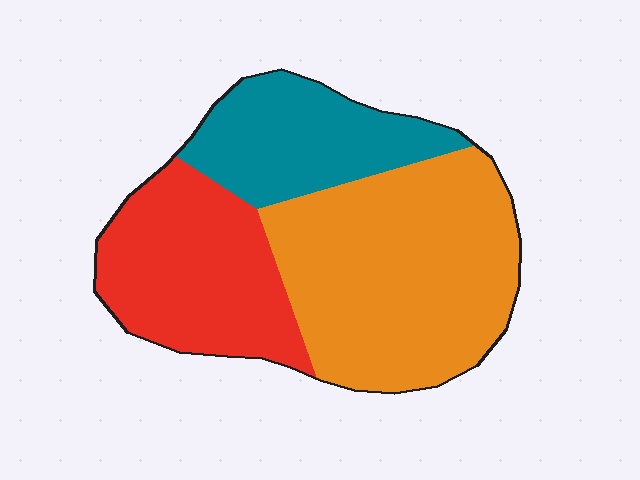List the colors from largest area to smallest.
From largest to smallest: orange, red, teal.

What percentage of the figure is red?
Red takes up about one third (1/3) of the figure.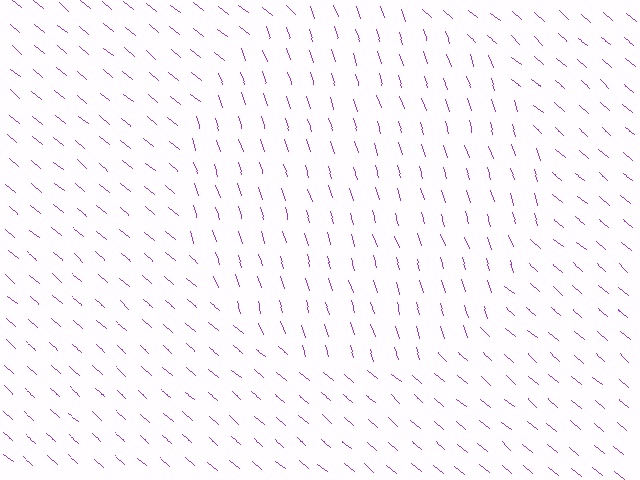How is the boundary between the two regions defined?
The boundary is defined purely by a change in line orientation (approximately 31 degrees difference). All lines are the same color and thickness.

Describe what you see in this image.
The image is filled with small purple line segments. A circle region in the image has lines oriented differently from the surrounding lines, creating a visible texture boundary.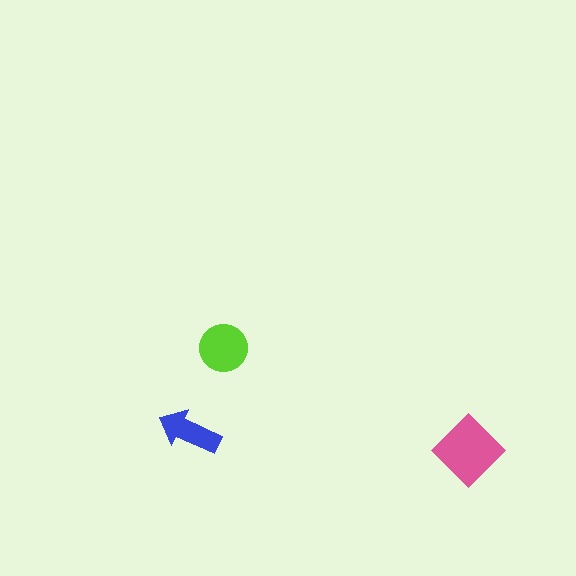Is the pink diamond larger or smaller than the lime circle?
Larger.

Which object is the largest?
The pink diamond.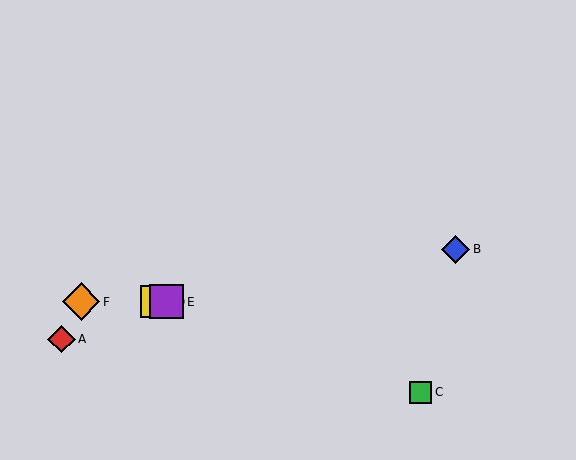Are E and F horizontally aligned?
Yes, both are at y≈302.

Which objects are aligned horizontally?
Objects D, E, F are aligned horizontally.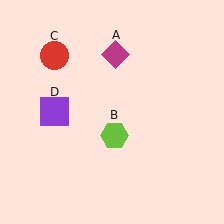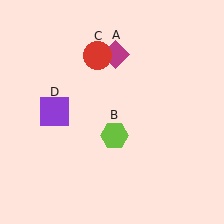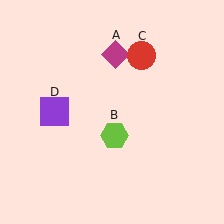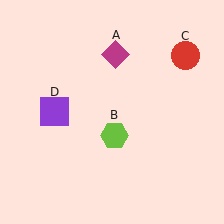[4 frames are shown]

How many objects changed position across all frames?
1 object changed position: red circle (object C).